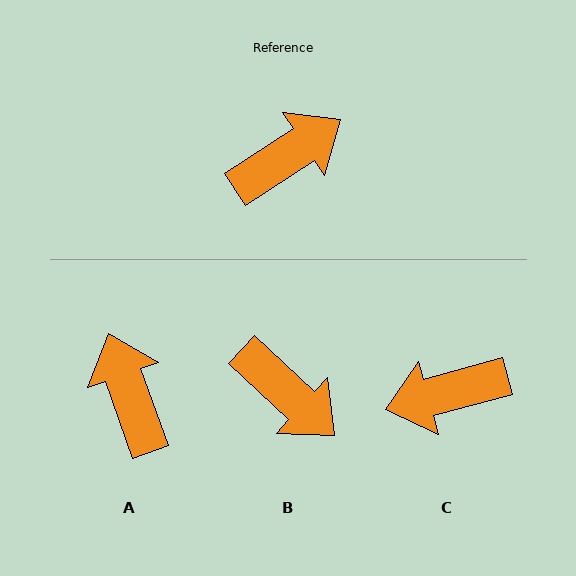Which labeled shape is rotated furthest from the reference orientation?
C, about 162 degrees away.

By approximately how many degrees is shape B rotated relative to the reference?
Approximately 76 degrees clockwise.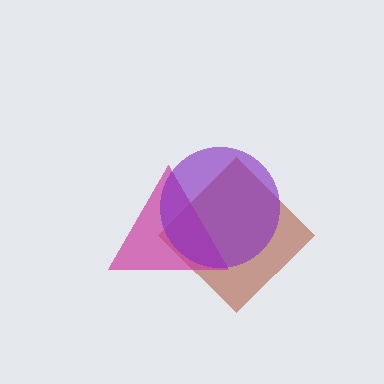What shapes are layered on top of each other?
The layered shapes are: a brown diamond, a magenta triangle, a purple circle.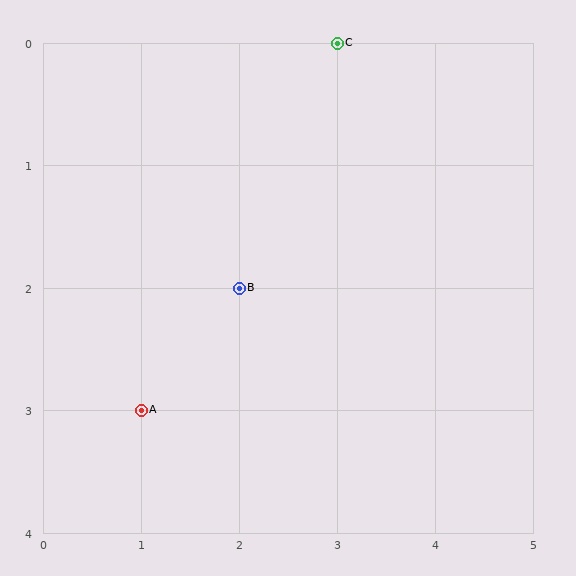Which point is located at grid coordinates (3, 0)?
Point C is at (3, 0).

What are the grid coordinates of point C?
Point C is at grid coordinates (3, 0).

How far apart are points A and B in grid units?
Points A and B are 1 column and 1 row apart (about 1.4 grid units diagonally).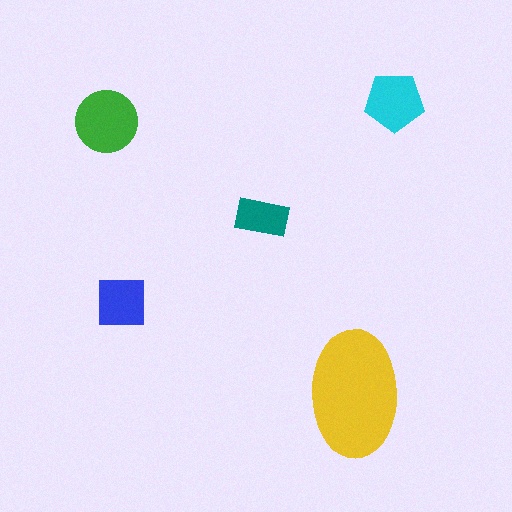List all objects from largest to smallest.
The yellow ellipse, the green circle, the cyan pentagon, the blue square, the teal rectangle.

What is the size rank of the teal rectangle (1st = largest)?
5th.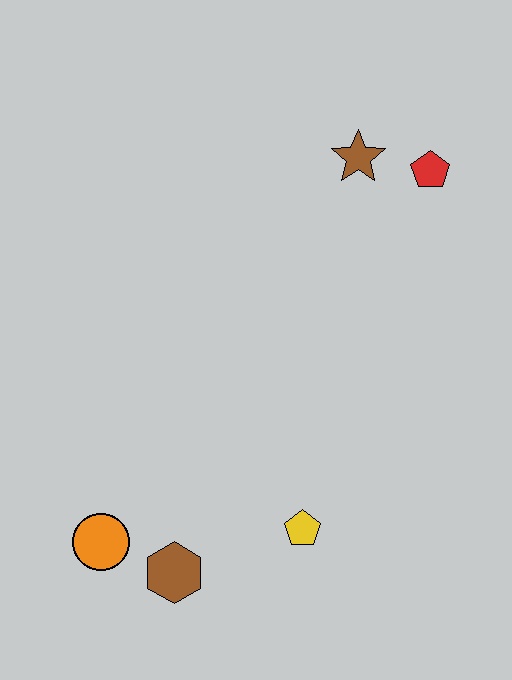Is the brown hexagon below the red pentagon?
Yes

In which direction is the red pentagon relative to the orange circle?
The red pentagon is above the orange circle.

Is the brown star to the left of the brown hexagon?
No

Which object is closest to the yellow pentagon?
The brown hexagon is closest to the yellow pentagon.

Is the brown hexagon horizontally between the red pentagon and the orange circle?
Yes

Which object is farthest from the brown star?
The orange circle is farthest from the brown star.